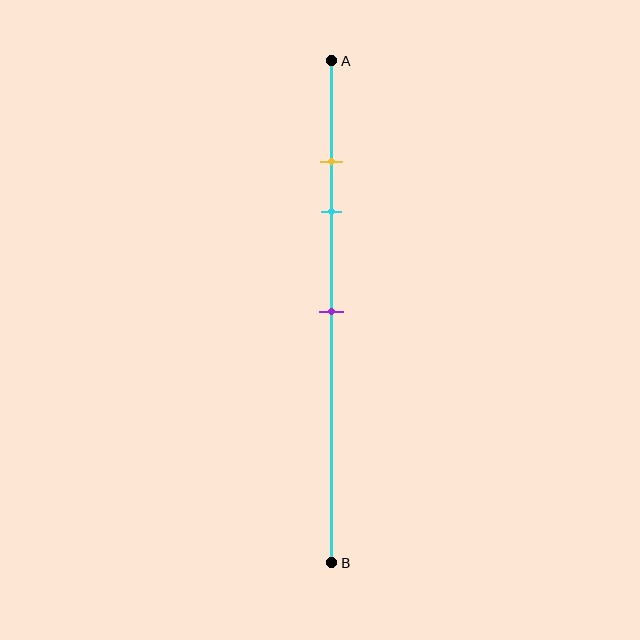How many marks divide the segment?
There are 3 marks dividing the segment.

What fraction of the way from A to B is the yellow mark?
The yellow mark is approximately 20% (0.2) of the way from A to B.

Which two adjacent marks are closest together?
The yellow and cyan marks are the closest adjacent pair.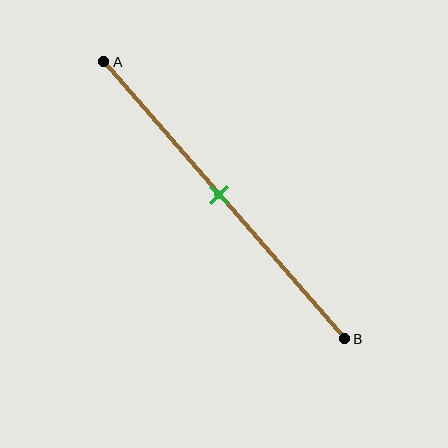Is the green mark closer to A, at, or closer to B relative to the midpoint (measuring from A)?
The green mark is approximately at the midpoint of segment AB.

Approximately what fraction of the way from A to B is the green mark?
The green mark is approximately 50% of the way from A to B.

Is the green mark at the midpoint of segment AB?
Yes, the mark is approximately at the midpoint.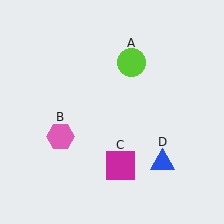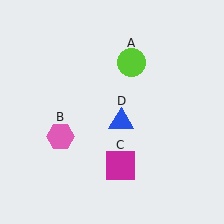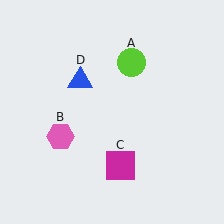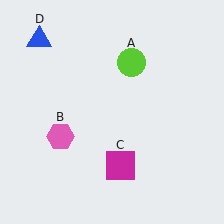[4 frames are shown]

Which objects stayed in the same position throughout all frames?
Lime circle (object A) and pink hexagon (object B) and magenta square (object C) remained stationary.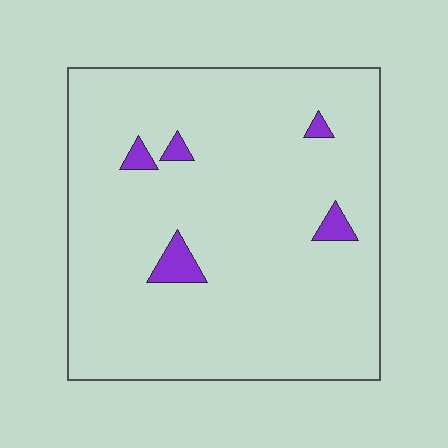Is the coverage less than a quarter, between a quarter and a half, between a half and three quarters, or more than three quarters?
Less than a quarter.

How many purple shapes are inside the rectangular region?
5.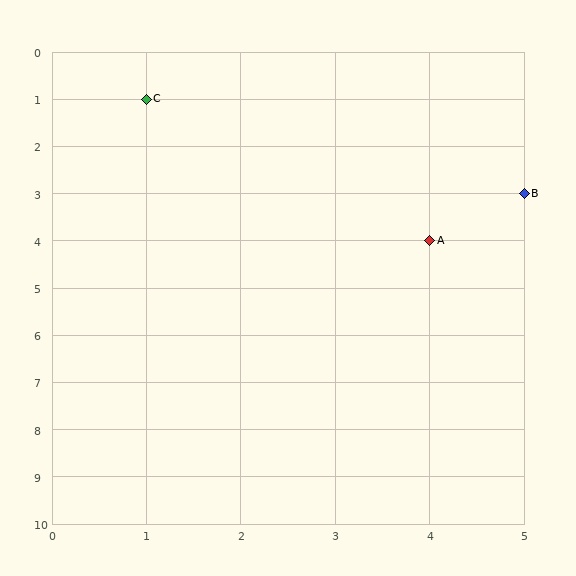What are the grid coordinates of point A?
Point A is at grid coordinates (4, 4).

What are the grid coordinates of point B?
Point B is at grid coordinates (5, 3).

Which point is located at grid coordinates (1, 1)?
Point C is at (1, 1).